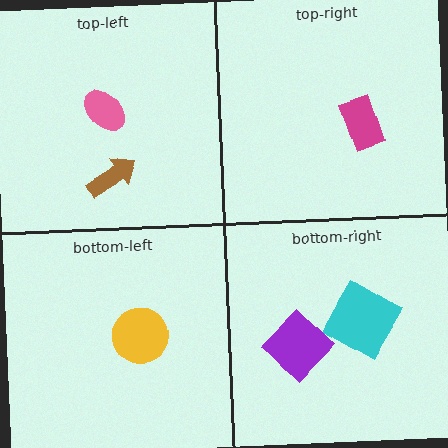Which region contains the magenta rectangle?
The top-right region.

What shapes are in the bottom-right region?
The cyan diamond, the purple diamond.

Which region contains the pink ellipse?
The top-left region.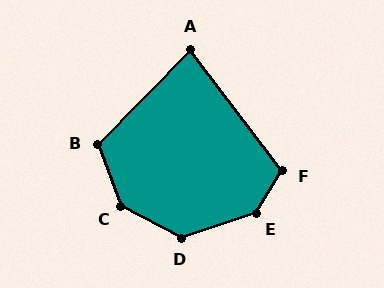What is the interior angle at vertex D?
Approximately 134 degrees (obtuse).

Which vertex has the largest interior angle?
E, at approximately 140 degrees.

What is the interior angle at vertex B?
Approximately 115 degrees (obtuse).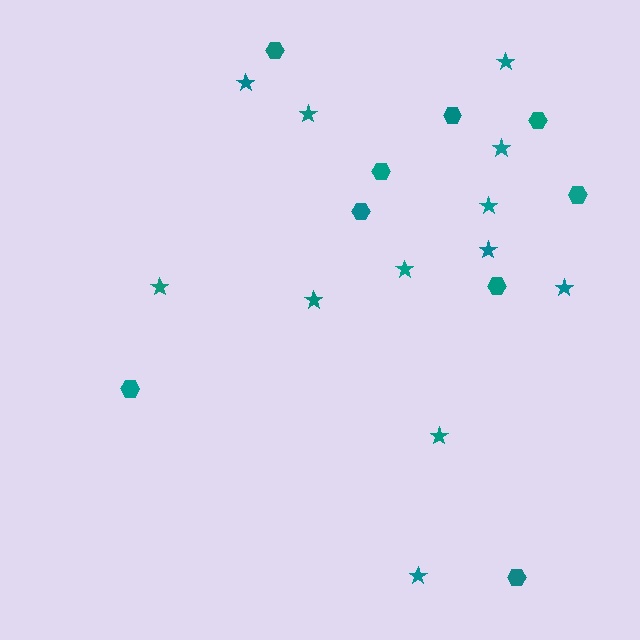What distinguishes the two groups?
There are 2 groups: one group of hexagons (9) and one group of stars (12).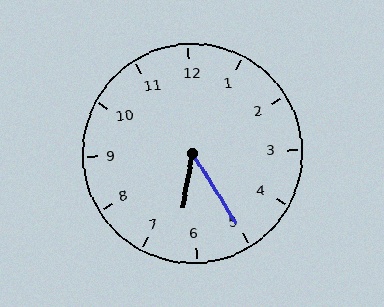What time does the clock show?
6:25.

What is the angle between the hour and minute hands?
Approximately 42 degrees.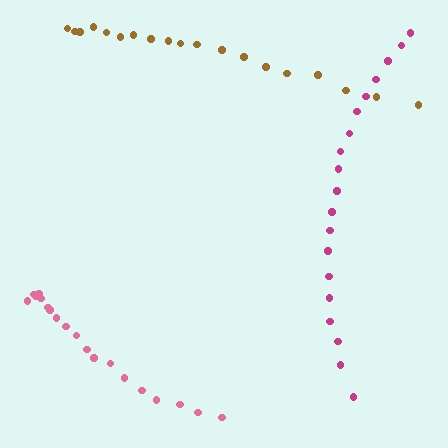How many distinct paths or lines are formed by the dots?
There are 3 distinct paths.